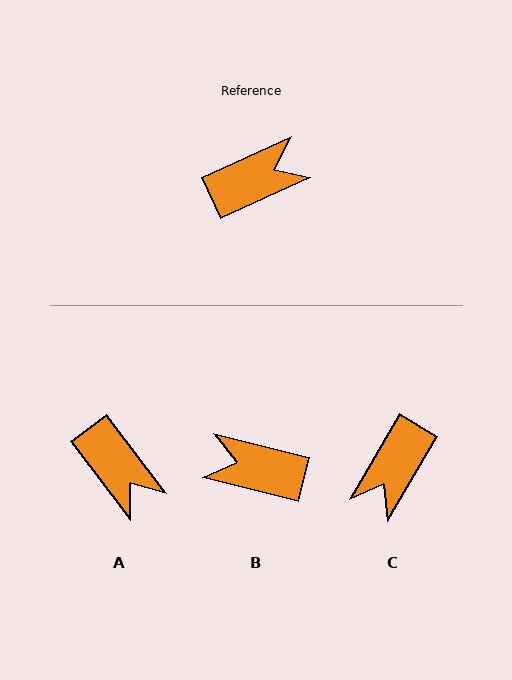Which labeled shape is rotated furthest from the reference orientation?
C, about 145 degrees away.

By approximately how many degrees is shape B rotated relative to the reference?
Approximately 142 degrees counter-clockwise.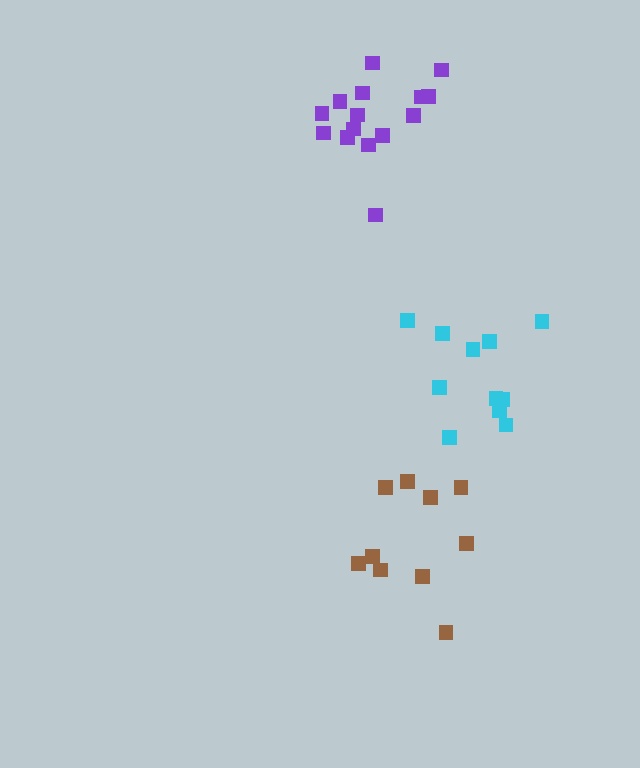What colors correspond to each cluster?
The clusters are colored: brown, purple, cyan.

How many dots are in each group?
Group 1: 10 dots, Group 2: 15 dots, Group 3: 11 dots (36 total).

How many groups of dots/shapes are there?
There are 3 groups.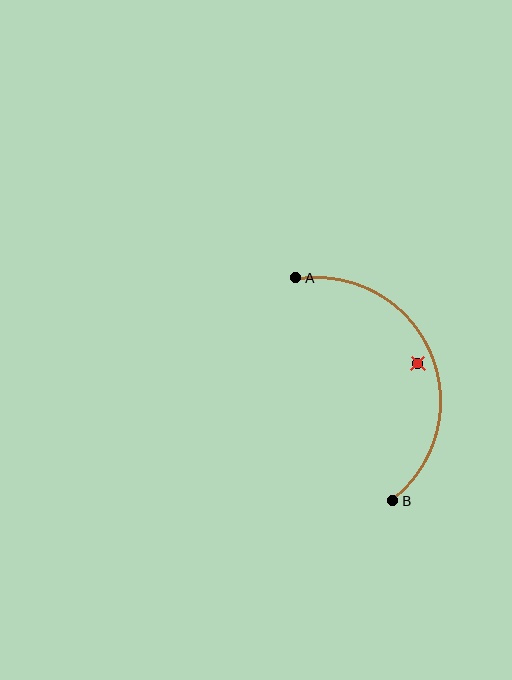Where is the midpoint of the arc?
The arc midpoint is the point on the curve farthest from the straight line joining A and B. It sits to the right of that line.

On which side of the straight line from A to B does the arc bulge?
The arc bulges to the right of the straight line connecting A and B.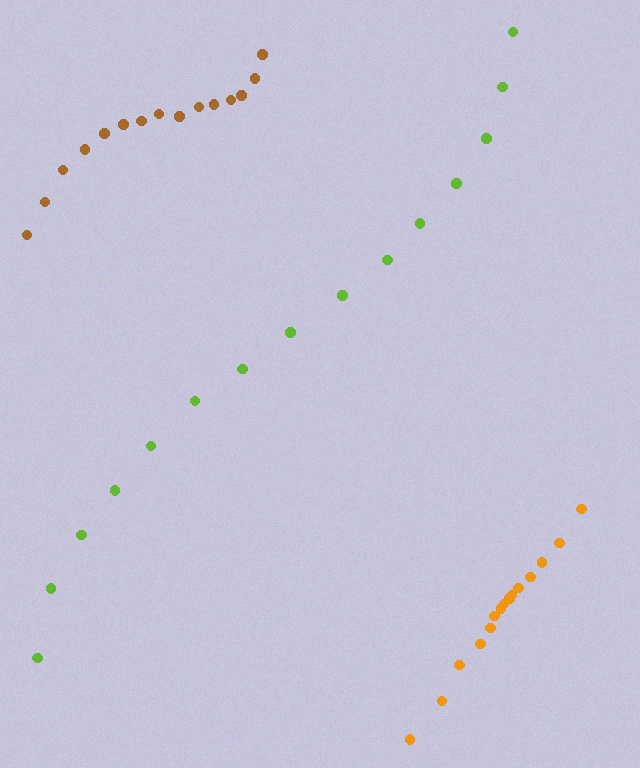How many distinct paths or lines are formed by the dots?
There are 3 distinct paths.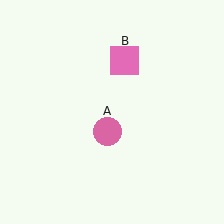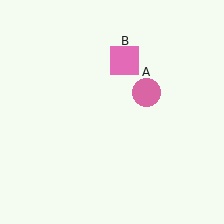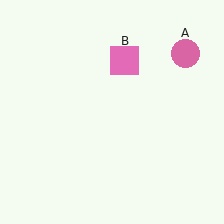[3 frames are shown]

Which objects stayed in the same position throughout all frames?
Pink square (object B) remained stationary.